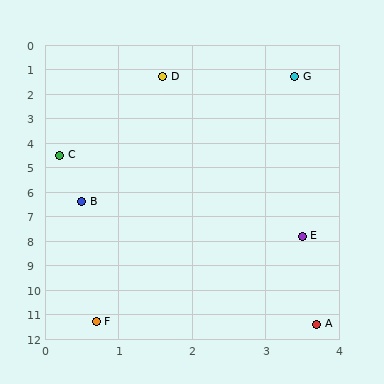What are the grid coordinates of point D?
Point D is at approximately (1.6, 1.3).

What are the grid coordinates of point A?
Point A is at approximately (3.7, 11.4).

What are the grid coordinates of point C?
Point C is at approximately (0.2, 4.5).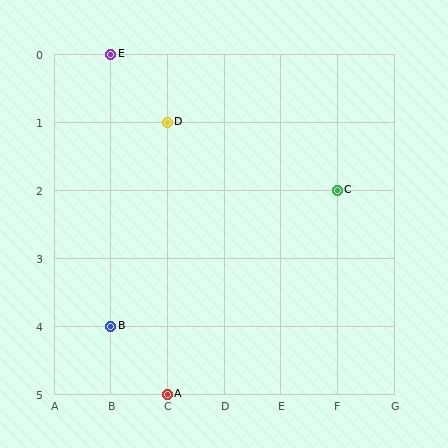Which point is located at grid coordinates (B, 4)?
Point B is at (B, 4).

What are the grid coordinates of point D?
Point D is at grid coordinates (C, 1).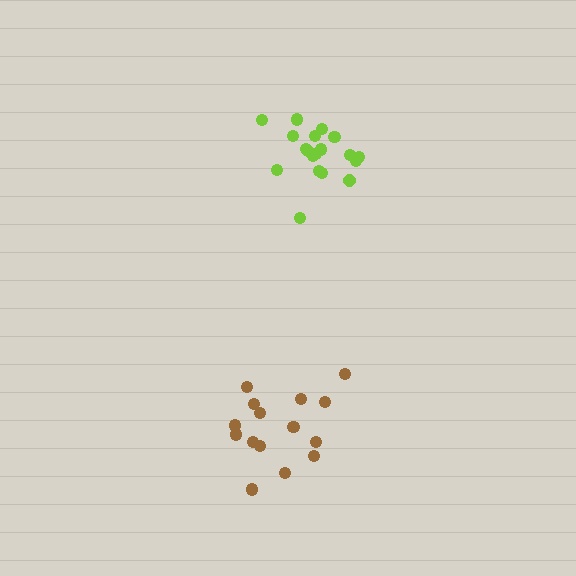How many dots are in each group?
Group 1: 15 dots, Group 2: 19 dots (34 total).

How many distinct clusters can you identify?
There are 2 distinct clusters.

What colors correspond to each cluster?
The clusters are colored: brown, lime.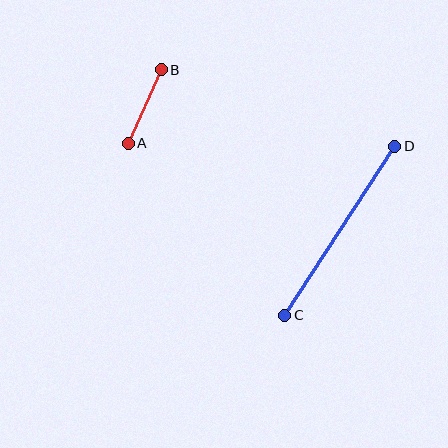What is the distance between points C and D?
The distance is approximately 202 pixels.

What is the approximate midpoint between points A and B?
The midpoint is at approximately (145, 107) pixels.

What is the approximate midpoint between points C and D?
The midpoint is at approximately (340, 231) pixels.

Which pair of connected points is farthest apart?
Points C and D are farthest apart.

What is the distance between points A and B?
The distance is approximately 81 pixels.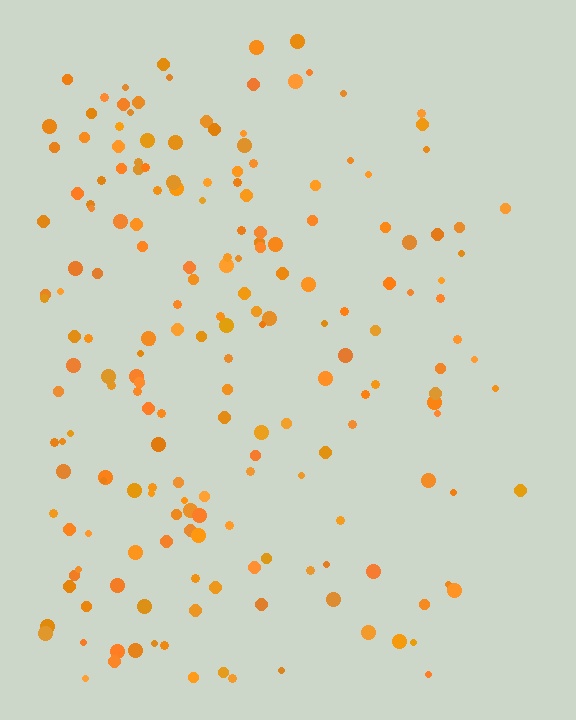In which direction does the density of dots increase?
From right to left, with the left side densest.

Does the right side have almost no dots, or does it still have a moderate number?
Still a moderate number, just noticeably fewer than the left.